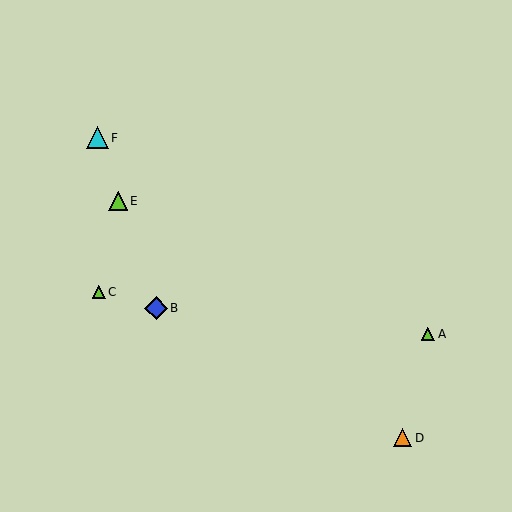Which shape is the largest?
The blue diamond (labeled B) is the largest.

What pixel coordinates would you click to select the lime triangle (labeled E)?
Click at (118, 201) to select the lime triangle E.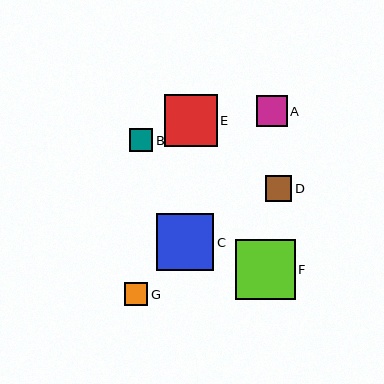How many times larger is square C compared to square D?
Square C is approximately 2.2 times the size of square D.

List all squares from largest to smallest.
From largest to smallest: F, C, E, A, D, G, B.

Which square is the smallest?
Square B is the smallest with a size of approximately 24 pixels.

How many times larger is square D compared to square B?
Square D is approximately 1.1 times the size of square B.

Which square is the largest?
Square F is the largest with a size of approximately 60 pixels.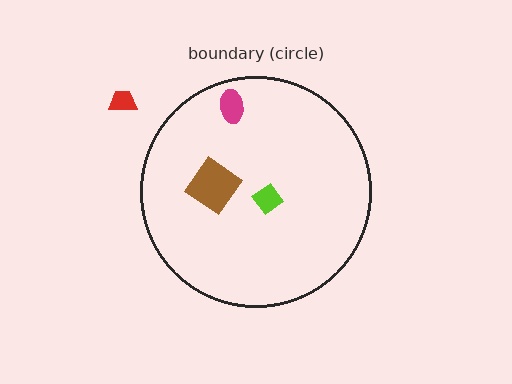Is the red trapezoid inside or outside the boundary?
Outside.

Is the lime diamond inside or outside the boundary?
Inside.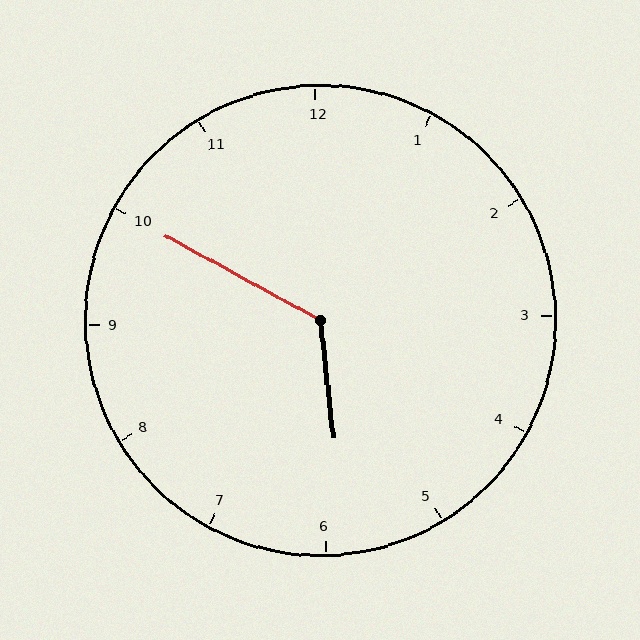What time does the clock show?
5:50.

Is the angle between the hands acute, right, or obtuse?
It is obtuse.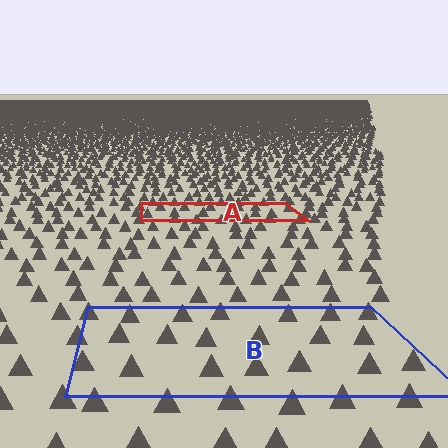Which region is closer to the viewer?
Region B is closer. The texture elements there are larger and more spread out.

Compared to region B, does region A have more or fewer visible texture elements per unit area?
Region A has more texture elements per unit area — they are packed more densely because it is farther away.